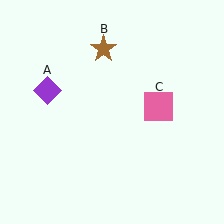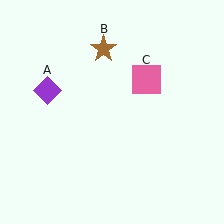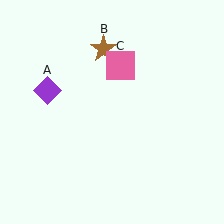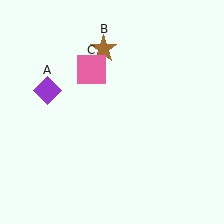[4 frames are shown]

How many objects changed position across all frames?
1 object changed position: pink square (object C).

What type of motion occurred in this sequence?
The pink square (object C) rotated counterclockwise around the center of the scene.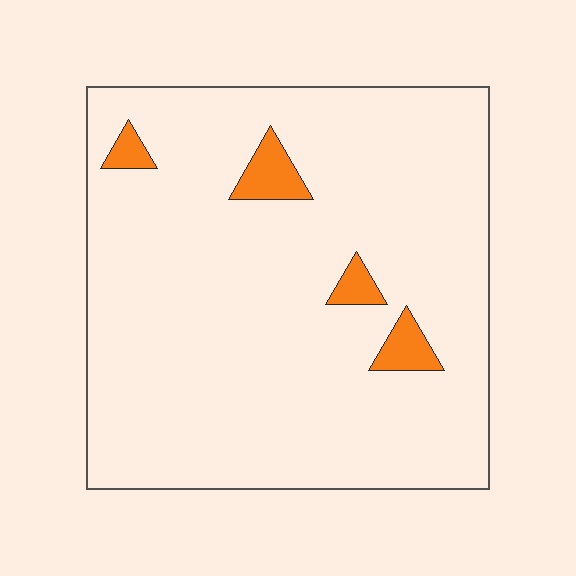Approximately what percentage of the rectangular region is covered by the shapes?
Approximately 5%.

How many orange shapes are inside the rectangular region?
4.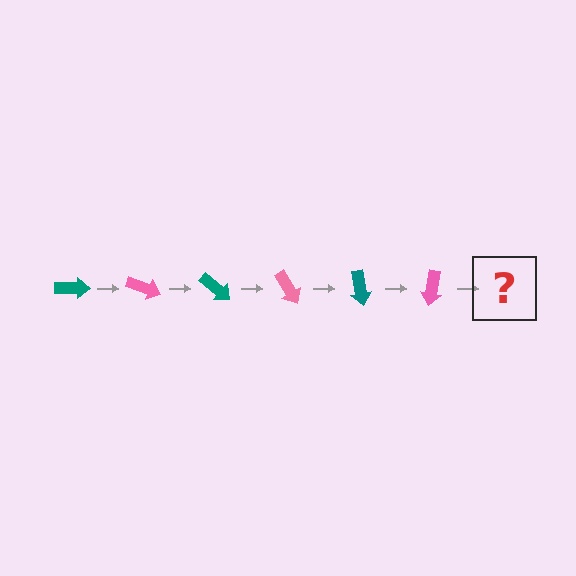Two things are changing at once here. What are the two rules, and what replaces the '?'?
The two rules are that it rotates 20 degrees each step and the color cycles through teal and pink. The '?' should be a teal arrow, rotated 120 degrees from the start.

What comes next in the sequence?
The next element should be a teal arrow, rotated 120 degrees from the start.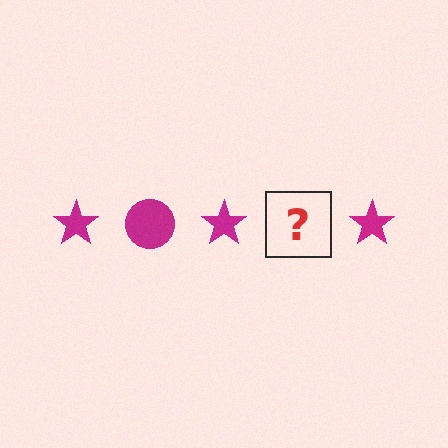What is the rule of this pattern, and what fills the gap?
The rule is that the pattern cycles through star, circle shapes in magenta. The gap should be filled with a magenta circle.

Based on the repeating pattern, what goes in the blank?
The blank should be a magenta circle.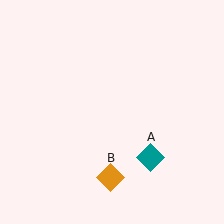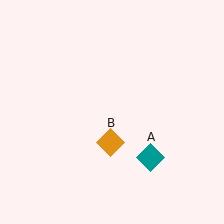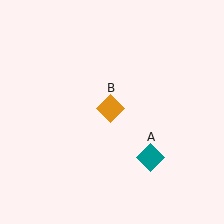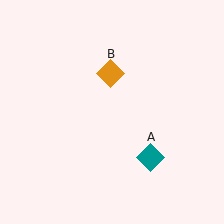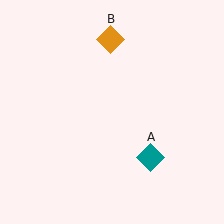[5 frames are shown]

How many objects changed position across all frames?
1 object changed position: orange diamond (object B).